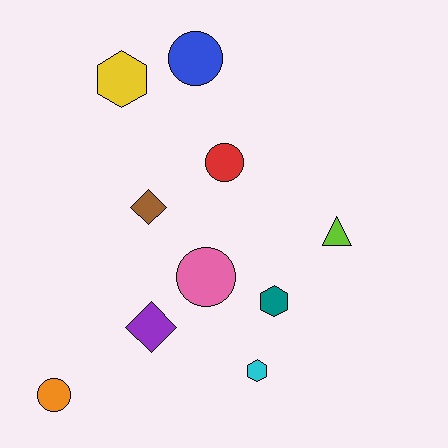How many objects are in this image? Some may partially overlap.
There are 10 objects.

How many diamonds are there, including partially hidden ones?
There are 2 diamonds.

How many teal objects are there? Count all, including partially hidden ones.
There is 1 teal object.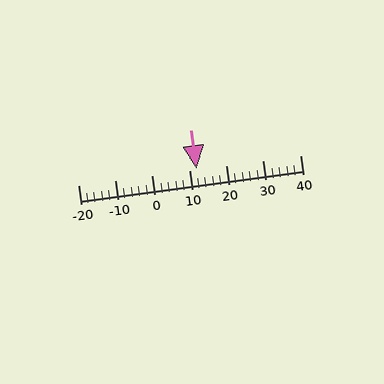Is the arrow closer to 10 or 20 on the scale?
The arrow is closer to 10.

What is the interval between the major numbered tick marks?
The major tick marks are spaced 10 units apart.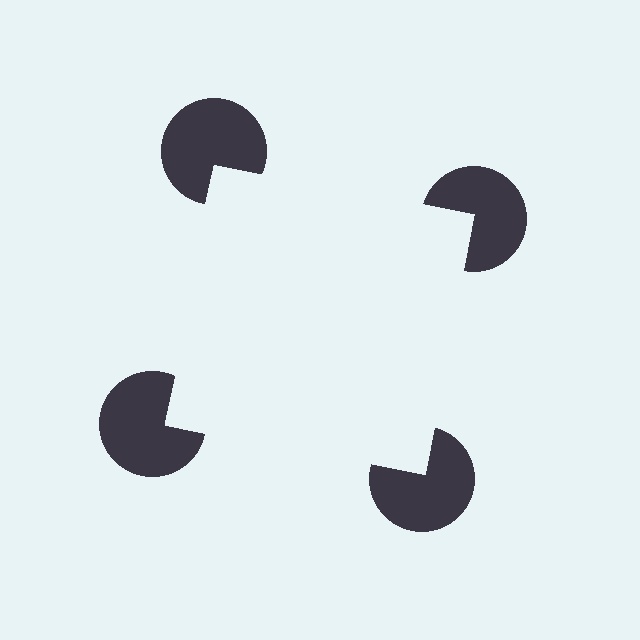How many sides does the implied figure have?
4 sides.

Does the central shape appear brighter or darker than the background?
It typically appears slightly brighter than the background, even though no actual brightness change is drawn.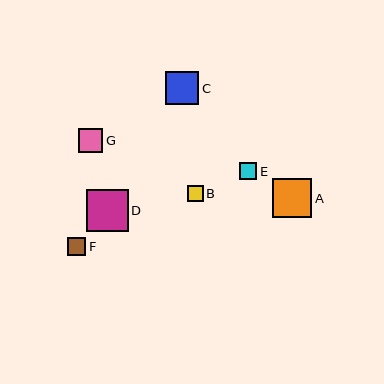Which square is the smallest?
Square B is the smallest with a size of approximately 16 pixels.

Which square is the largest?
Square D is the largest with a size of approximately 42 pixels.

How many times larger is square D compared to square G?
Square D is approximately 1.7 times the size of square G.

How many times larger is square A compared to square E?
Square A is approximately 2.3 times the size of square E.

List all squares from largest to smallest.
From largest to smallest: D, A, C, G, F, E, B.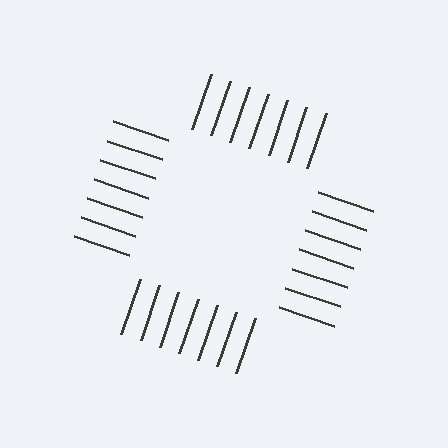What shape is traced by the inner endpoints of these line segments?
An illusory square — the line segments terminate on its edges but no continuous stroke is drawn.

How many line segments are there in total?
28 — 7 along each of the 4 edges.